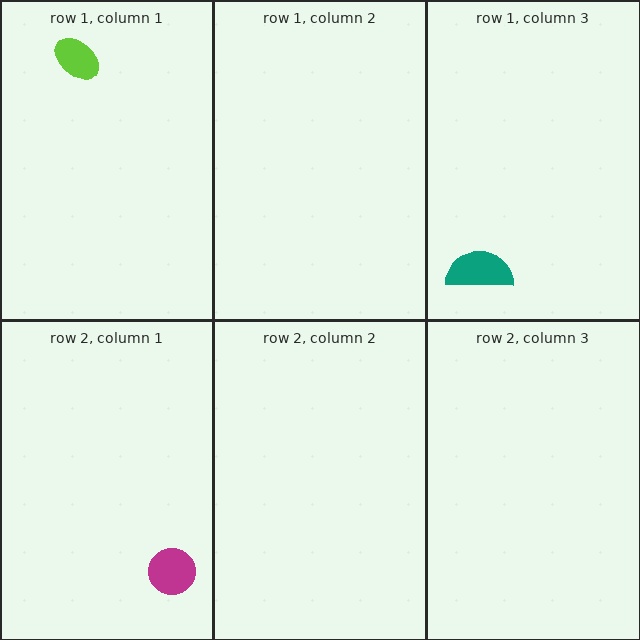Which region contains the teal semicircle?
The row 1, column 3 region.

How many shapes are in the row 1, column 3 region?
1.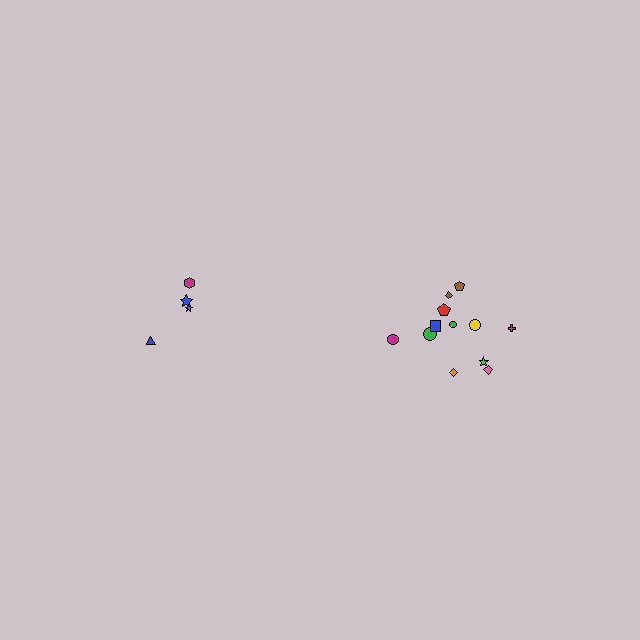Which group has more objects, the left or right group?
The right group.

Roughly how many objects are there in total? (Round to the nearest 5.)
Roughly 15 objects in total.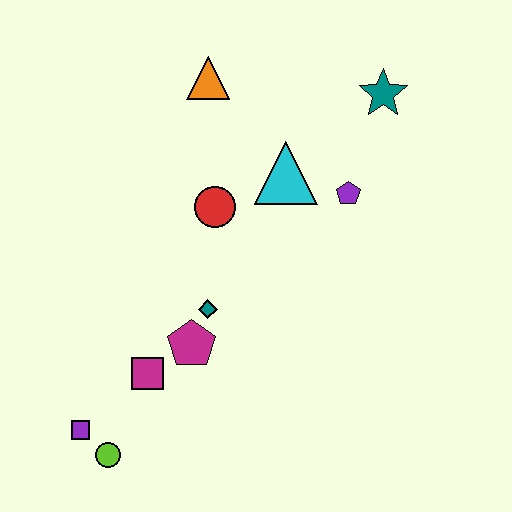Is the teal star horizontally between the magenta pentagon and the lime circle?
No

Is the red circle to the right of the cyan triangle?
No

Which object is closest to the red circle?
The cyan triangle is closest to the red circle.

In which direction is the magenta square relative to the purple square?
The magenta square is to the right of the purple square.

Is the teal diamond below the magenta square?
No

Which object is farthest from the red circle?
The lime circle is farthest from the red circle.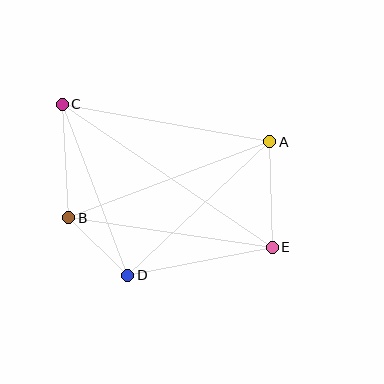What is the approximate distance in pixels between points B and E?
The distance between B and E is approximately 206 pixels.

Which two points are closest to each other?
Points B and D are closest to each other.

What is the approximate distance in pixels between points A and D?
The distance between A and D is approximately 195 pixels.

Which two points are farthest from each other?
Points C and E are farthest from each other.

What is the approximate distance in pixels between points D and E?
The distance between D and E is approximately 148 pixels.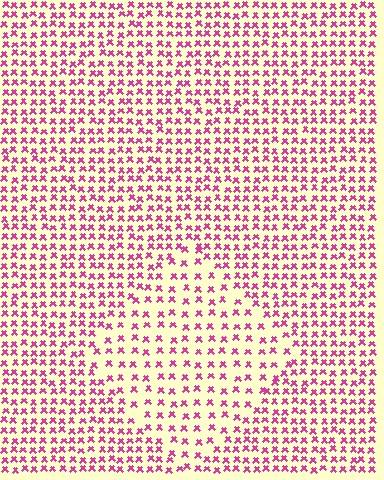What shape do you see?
I see a diamond.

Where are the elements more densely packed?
The elements are more densely packed outside the diamond boundary.